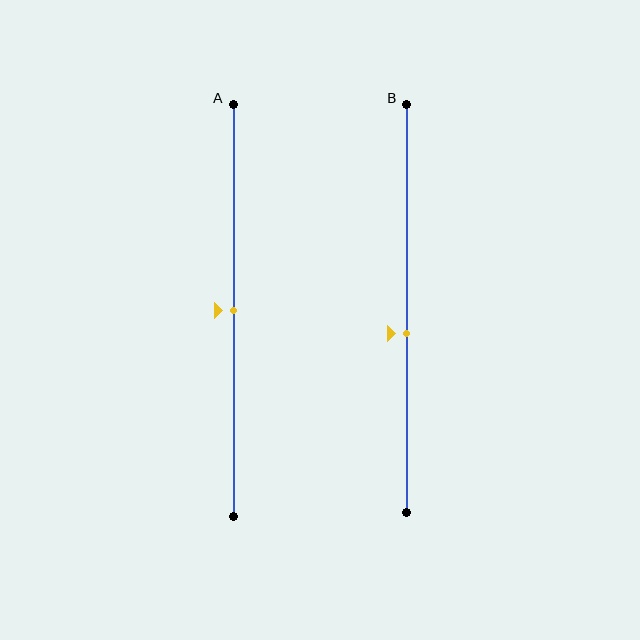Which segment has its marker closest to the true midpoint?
Segment A has its marker closest to the true midpoint.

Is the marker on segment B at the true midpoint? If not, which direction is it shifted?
No, the marker on segment B is shifted downward by about 6% of the segment length.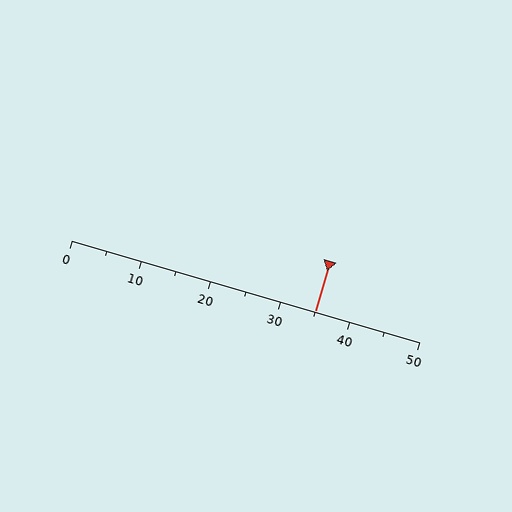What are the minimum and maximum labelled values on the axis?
The axis runs from 0 to 50.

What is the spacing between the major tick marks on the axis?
The major ticks are spaced 10 apart.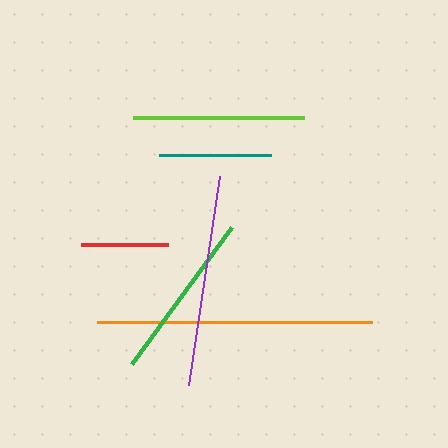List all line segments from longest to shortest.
From longest to shortest: orange, purple, lime, green, teal, red.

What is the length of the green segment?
The green segment is approximately 170 pixels long.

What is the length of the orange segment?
The orange segment is approximately 275 pixels long.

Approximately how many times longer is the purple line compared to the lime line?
The purple line is approximately 1.2 times the length of the lime line.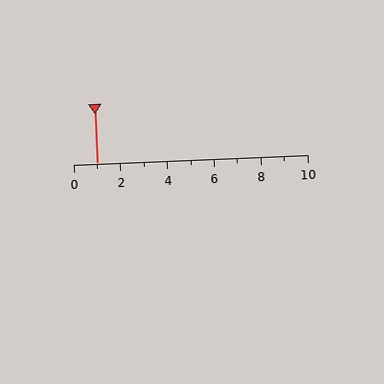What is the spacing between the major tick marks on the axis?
The major ticks are spaced 2 apart.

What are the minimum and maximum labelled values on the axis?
The axis runs from 0 to 10.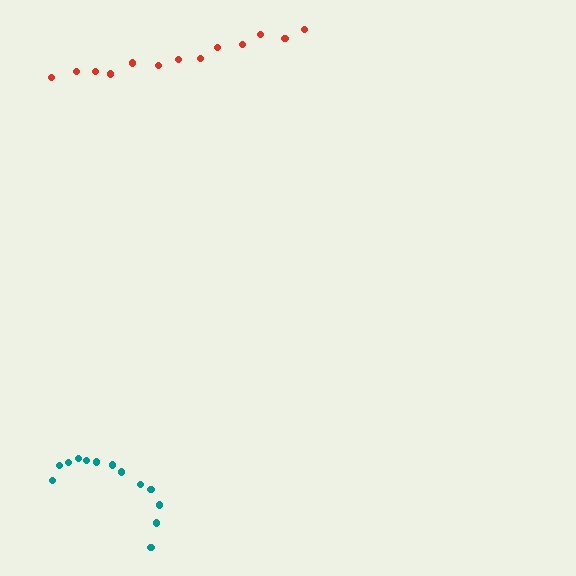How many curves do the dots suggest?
There are 2 distinct paths.